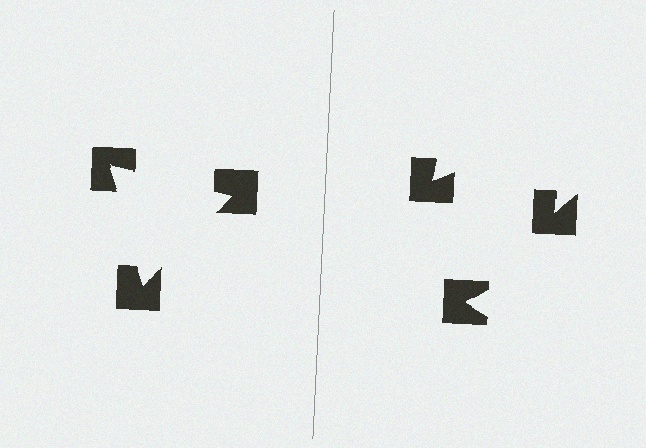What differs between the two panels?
The notched squares are positioned identically on both sides; only the wedge orientations differ. On the left they align to a triangle; on the right they are misaligned.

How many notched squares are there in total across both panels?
6 — 3 on each side.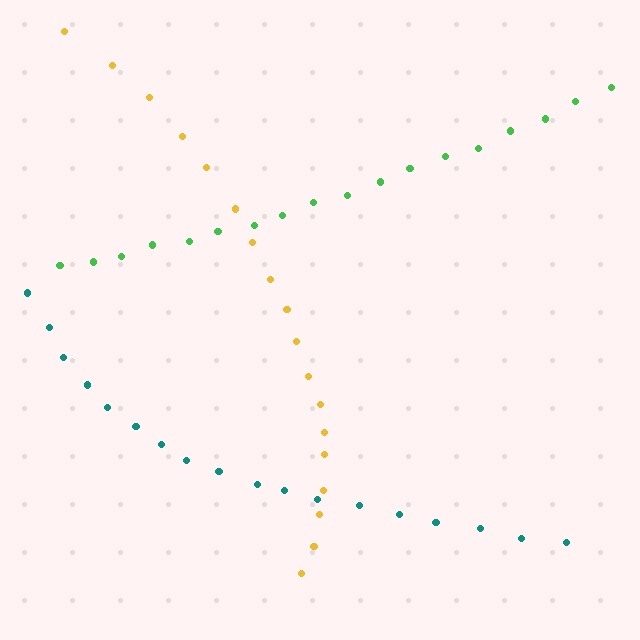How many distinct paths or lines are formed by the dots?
There are 3 distinct paths.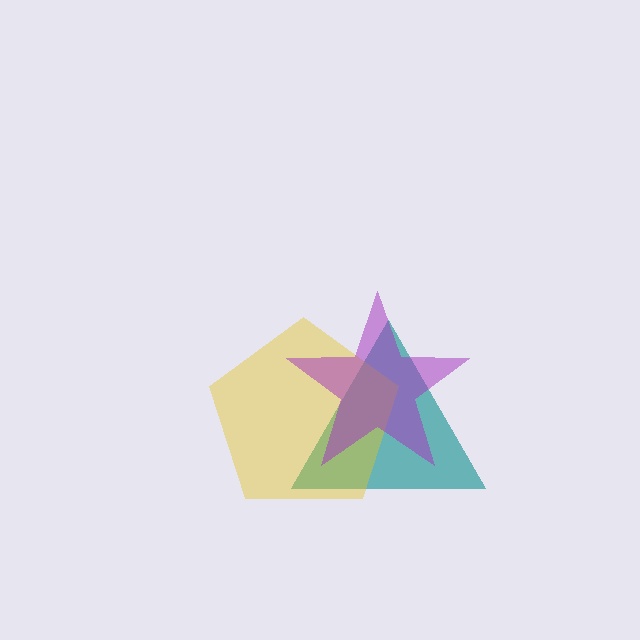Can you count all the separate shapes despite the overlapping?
Yes, there are 3 separate shapes.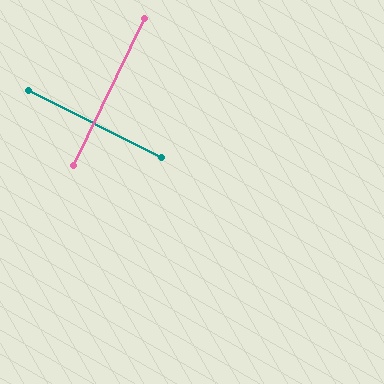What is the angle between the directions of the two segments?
Approximately 89 degrees.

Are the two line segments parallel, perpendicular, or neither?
Perpendicular — they meet at approximately 89°.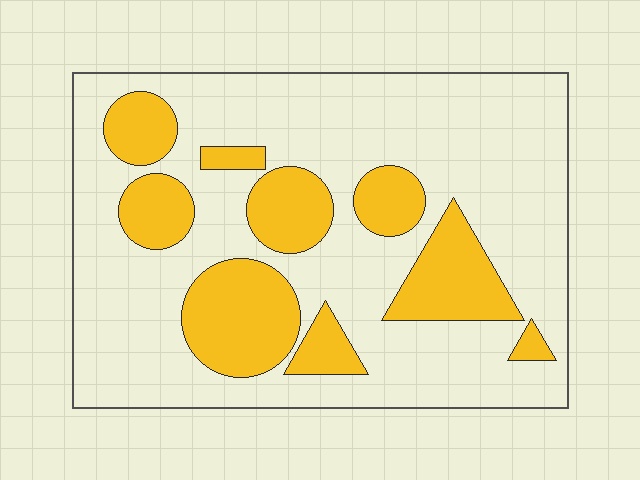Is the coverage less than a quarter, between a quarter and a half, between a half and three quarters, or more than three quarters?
Between a quarter and a half.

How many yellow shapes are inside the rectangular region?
9.